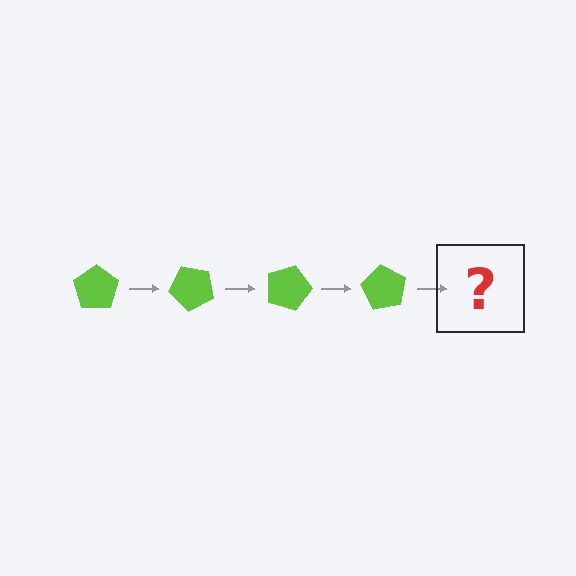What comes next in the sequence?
The next element should be a lime pentagon rotated 180 degrees.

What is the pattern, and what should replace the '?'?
The pattern is that the pentagon rotates 45 degrees each step. The '?' should be a lime pentagon rotated 180 degrees.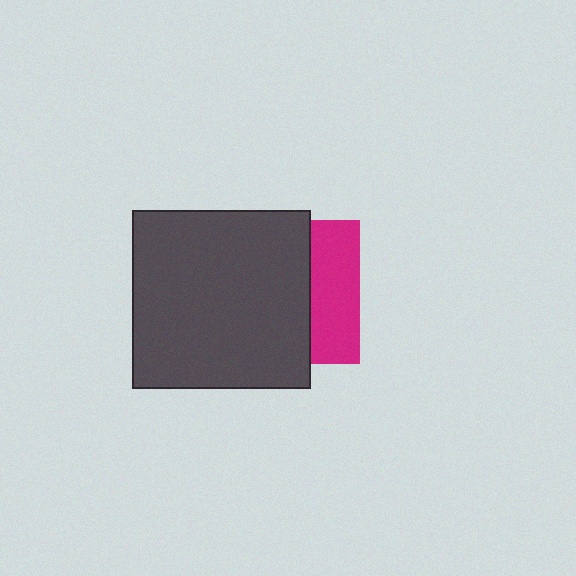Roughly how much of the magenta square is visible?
A small part of it is visible (roughly 33%).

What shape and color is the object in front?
The object in front is a dark gray square.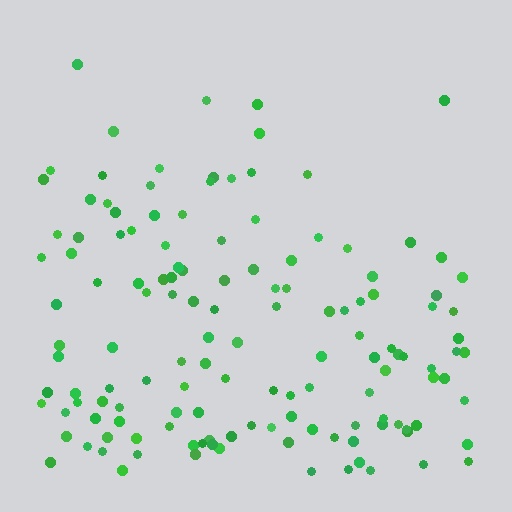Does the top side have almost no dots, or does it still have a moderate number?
Still a moderate number, just noticeably fewer than the bottom.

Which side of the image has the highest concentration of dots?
The bottom.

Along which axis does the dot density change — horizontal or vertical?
Vertical.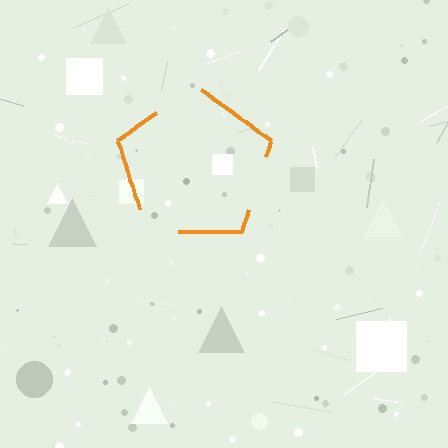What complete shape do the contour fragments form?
The contour fragments form a pentagon.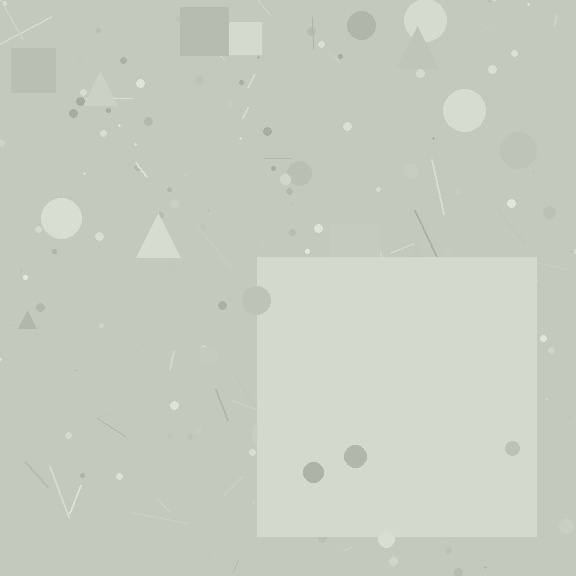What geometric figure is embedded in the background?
A square is embedded in the background.